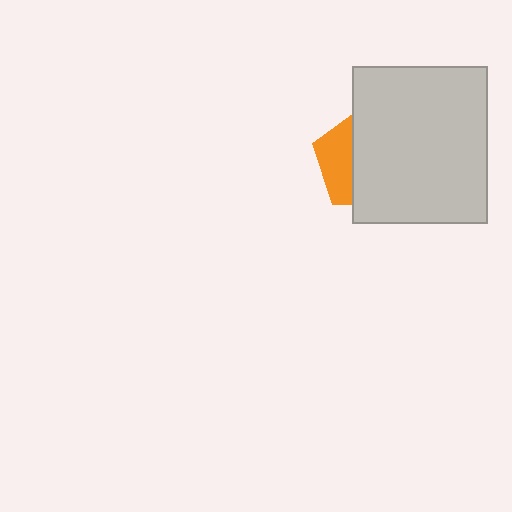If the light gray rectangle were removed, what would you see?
You would see the complete orange pentagon.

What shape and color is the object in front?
The object in front is a light gray rectangle.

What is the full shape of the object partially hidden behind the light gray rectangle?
The partially hidden object is an orange pentagon.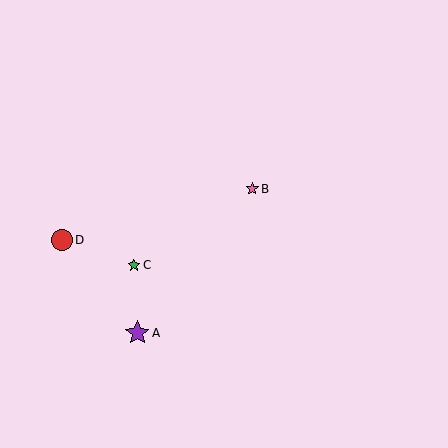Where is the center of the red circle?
The center of the red circle is at (62, 240).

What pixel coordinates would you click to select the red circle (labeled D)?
Click at (62, 240) to select the red circle D.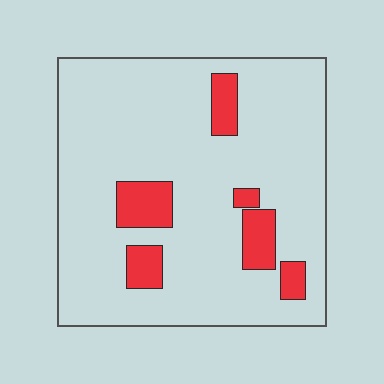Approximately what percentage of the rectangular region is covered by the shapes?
Approximately 15%.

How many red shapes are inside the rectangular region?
6.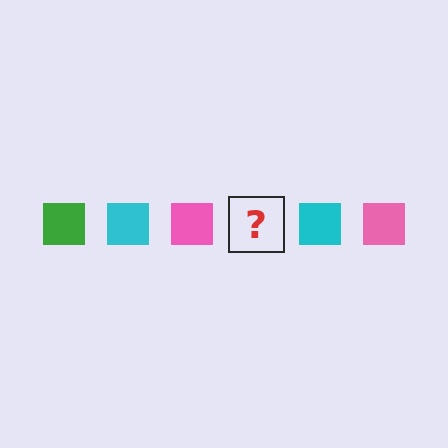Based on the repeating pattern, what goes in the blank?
The blank should be a green square.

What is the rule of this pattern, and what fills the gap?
The rule is that the pattern cycles through green, cyan, pink squares. The gap should be filled with a green square.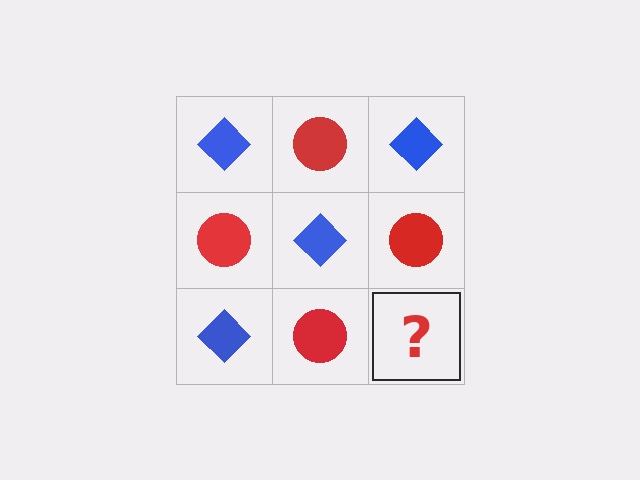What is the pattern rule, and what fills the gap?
The rule is that it alternates blue diamond and red circle in a checkerboard pattern. The gap should be filled with a blue diamond.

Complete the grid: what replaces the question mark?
The question mark should be replaced with a blue diamond.